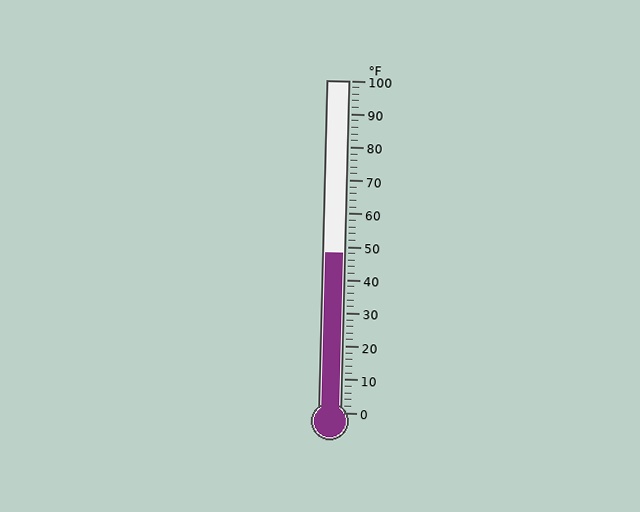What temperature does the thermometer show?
The thermometer shows approximately 48°F.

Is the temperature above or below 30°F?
The temperature is above 30°F.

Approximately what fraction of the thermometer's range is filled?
The thermometer is filled to approximately 50% of its range.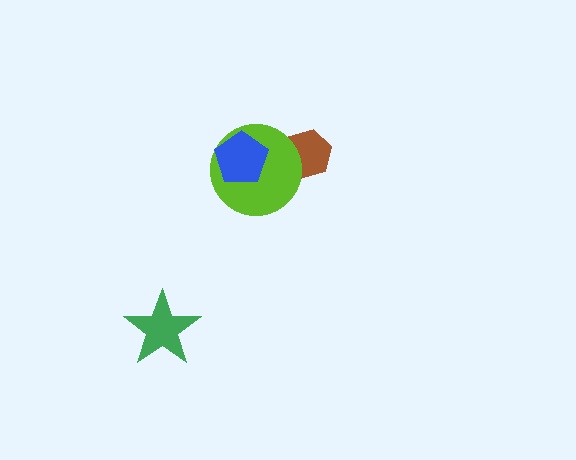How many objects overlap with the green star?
0 objects overlap with the green star.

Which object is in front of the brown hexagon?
The lime circle is in front of the brown hexagon.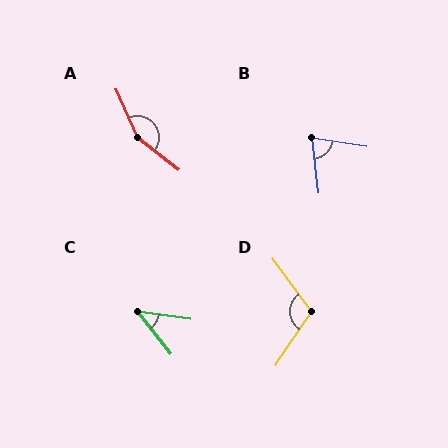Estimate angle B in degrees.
Approximately 75 degrees.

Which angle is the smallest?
C, at approximately 44 degrees.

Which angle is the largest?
A, at approximately 152 degrees.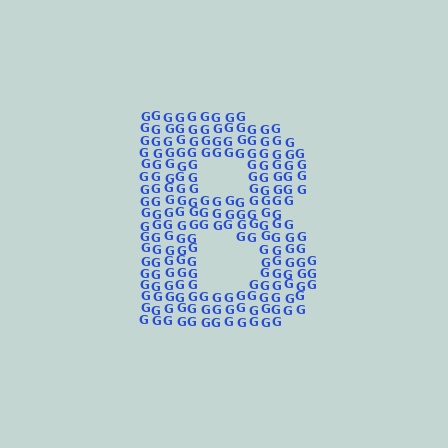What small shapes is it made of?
It is made of small letter G's.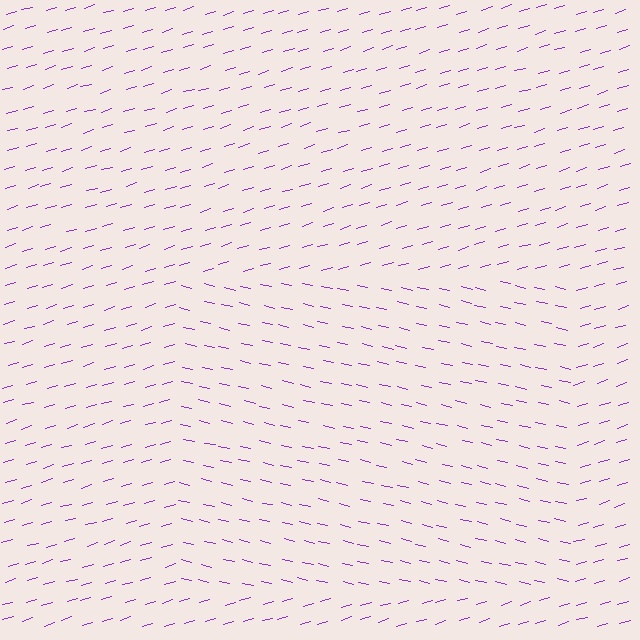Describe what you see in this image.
The image is filled with small purple line segments. A rectangle region in the image has lines oriented differently from the surrounding lines, creating a visible texture boundary.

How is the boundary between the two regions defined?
The boundary is defined purely by a change in line orientation (approximately 30 degrees difference). All lines are the same color and thickness.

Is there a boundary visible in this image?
Yes, there is a texture boundary formed by a change in line orientation.